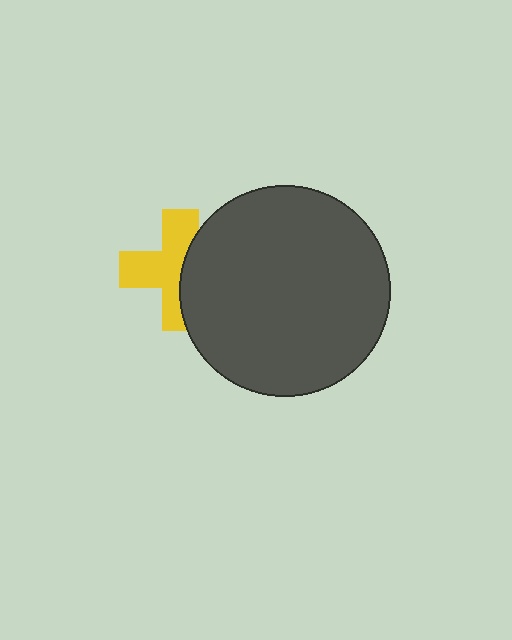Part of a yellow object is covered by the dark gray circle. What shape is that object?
It is a cross.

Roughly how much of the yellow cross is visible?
About half of it is visible (roughly 59%).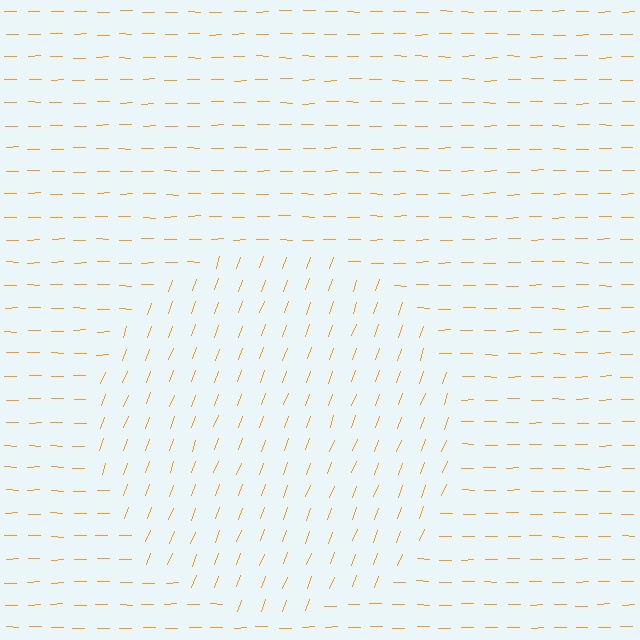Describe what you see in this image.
The image is filled with small orange line segments. A circle region in the image has lines oriented differently from the surrounding lines, creating a visible texture boundary.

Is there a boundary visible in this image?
Yes, there is a texture boundary formed by a change in line orientation.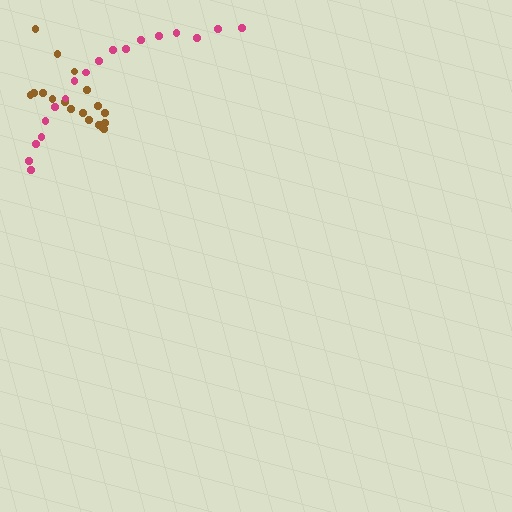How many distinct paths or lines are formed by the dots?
There are 2 distinct paths.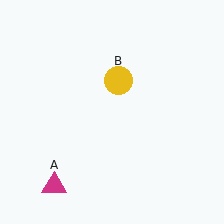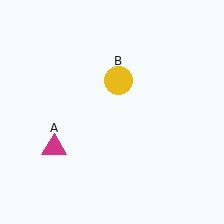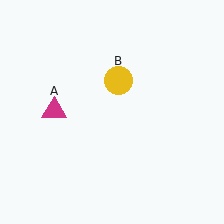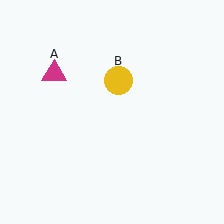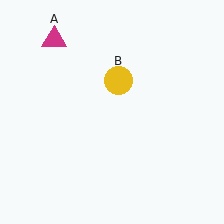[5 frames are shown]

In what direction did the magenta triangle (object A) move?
The magenta triangle (object A) moved up.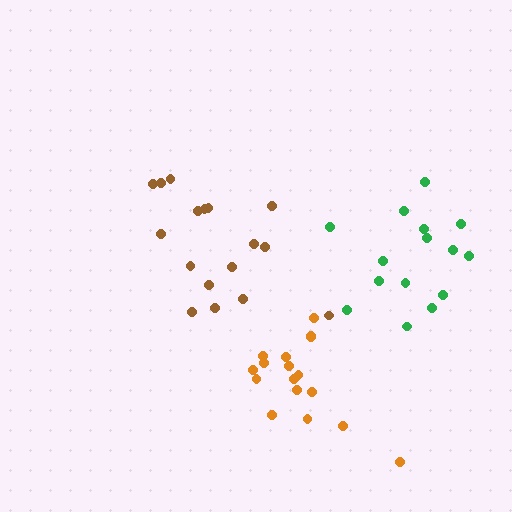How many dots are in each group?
Group 1: 17 dots, Group 2: 17 dots, Group 3: 15 dots (49 total).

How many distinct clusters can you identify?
There are 3 distinct clusters.